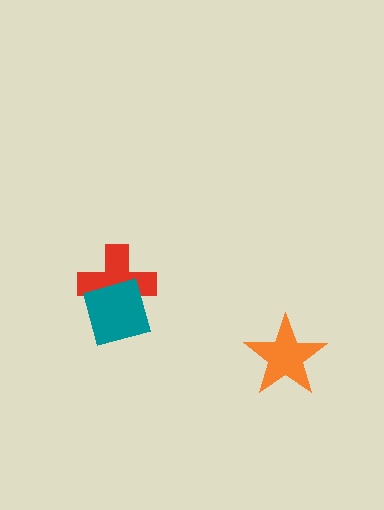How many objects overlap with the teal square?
1 object overlaps with the teal square.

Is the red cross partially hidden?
Yes, it is partially covered by another shape.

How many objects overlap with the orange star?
0 objects overlap with the orange star.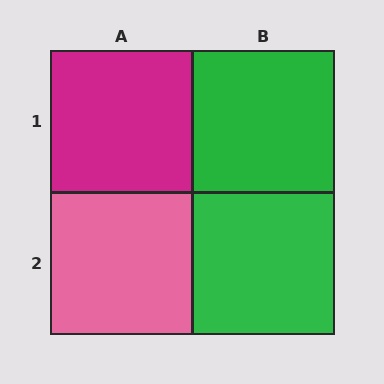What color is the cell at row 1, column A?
Magenta.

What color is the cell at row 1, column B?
Green.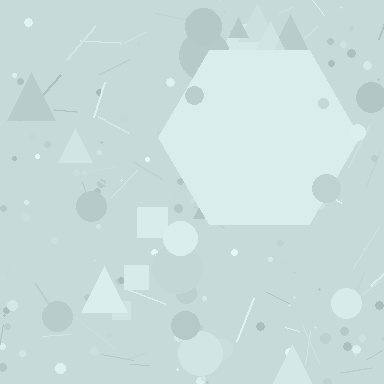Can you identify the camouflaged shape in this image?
The camouflaged shape is a hexagon.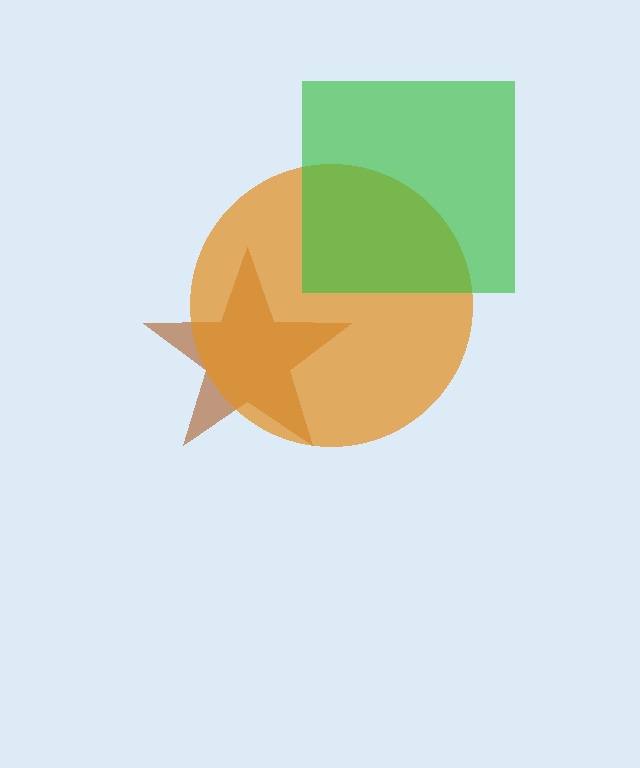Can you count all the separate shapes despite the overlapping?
Yes, there are 3 separate shapes.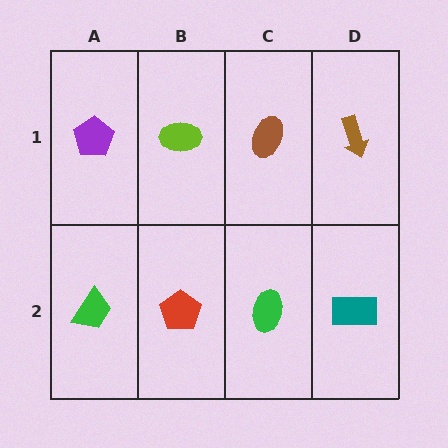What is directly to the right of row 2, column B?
A green ellipse.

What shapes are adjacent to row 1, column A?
A green trapezoid (row 2, column A), a lime ellipse (row 1, column B).